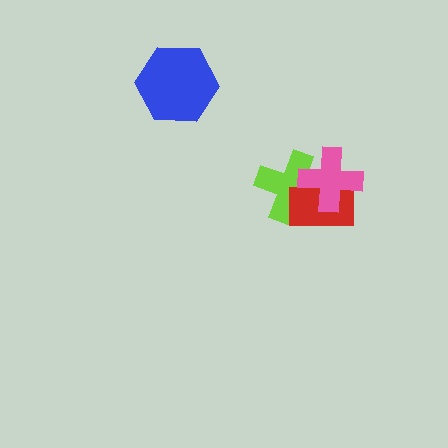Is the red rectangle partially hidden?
Yes, it is partially covered by another shape.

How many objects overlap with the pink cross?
2 objects overlap with the pink cross.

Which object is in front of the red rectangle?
The pink cross is in front of the red rectangle.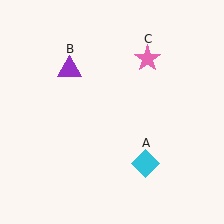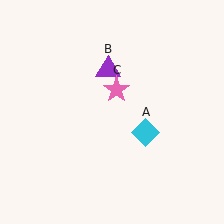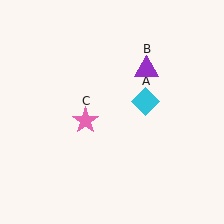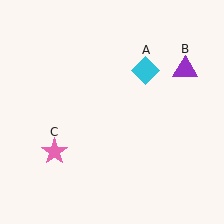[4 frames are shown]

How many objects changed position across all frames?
3 objects changed position: cyan diamond (object A), purple triangle (object B), pink star (object C).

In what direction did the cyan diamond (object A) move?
The cyan diamond (object A) moved up.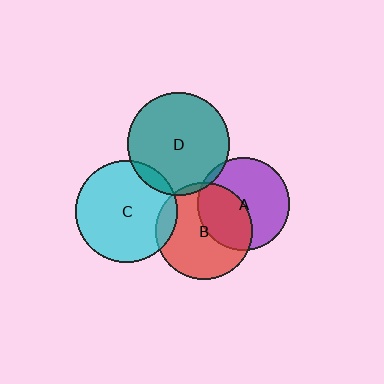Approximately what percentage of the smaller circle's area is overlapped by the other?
Approximately 10%.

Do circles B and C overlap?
Yes.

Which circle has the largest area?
Circle D (teal).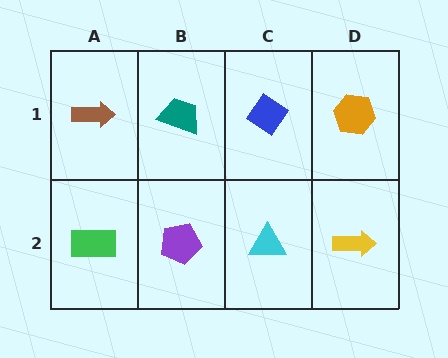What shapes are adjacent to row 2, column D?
An orange hexagon (row 1, column D), a cyan triangle (row 2, column C).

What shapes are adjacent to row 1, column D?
A yellow arrow (row 2, column D), a blue diamond (row 1, column C).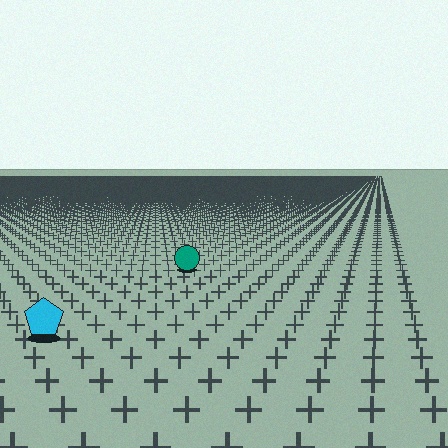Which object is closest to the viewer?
The cyan pentagon is closest. The texture marks near it are larger and more spread out.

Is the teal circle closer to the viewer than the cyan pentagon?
No. The cyan pentagon is closer — you can tell from the texture gradient: the ground texture is coarser near it.